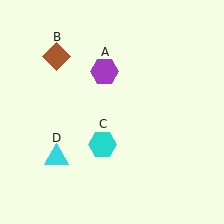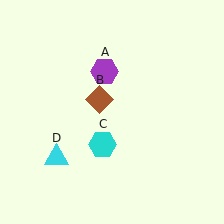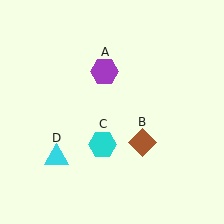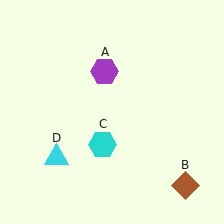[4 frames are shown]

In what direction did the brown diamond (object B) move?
The brown diamond (object B) moved down and to the right.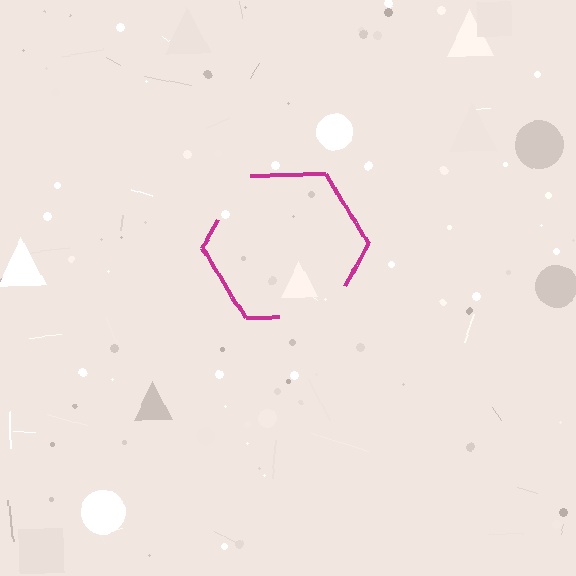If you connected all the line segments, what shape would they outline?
They would outline a hexagon.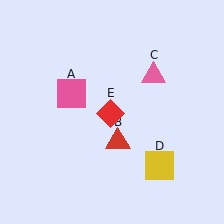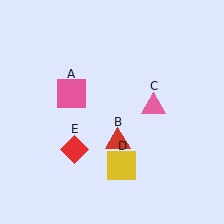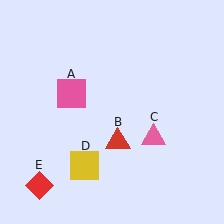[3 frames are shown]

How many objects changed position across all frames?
3 objects changed position: pink triangle (object C), yellow square (object D), red diamond (object E).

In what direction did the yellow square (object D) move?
The yellow square (object D) moved left.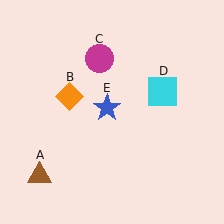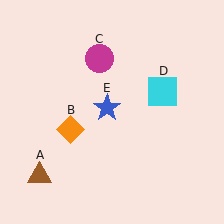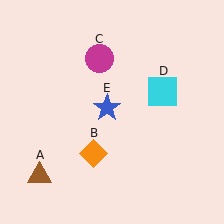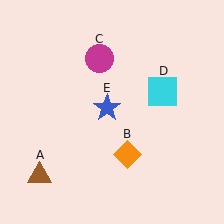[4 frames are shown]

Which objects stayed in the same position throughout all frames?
Brown triangle (object A) and magenta circle (object C) and cyan square (object D) and blue star (object E) remained stationary.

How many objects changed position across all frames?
1 object changed position: orange diamond (object B).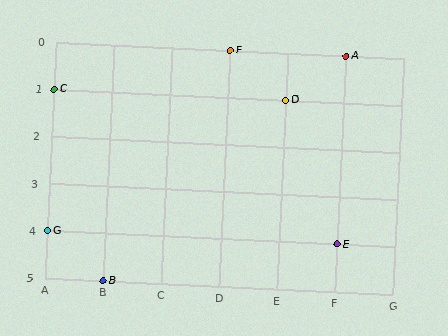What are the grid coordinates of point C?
Point C is at grid coordinates (A, 1).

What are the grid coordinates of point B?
Point B is at grid coordinates (B, 5).